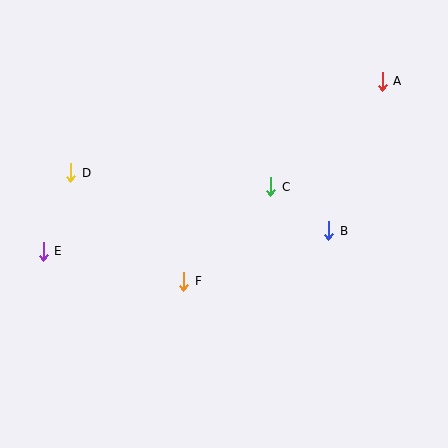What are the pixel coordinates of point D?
Point D is at (71, 173).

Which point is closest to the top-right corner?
Point A is closest to the top-right corner.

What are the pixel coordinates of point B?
Point B is at (329, 231).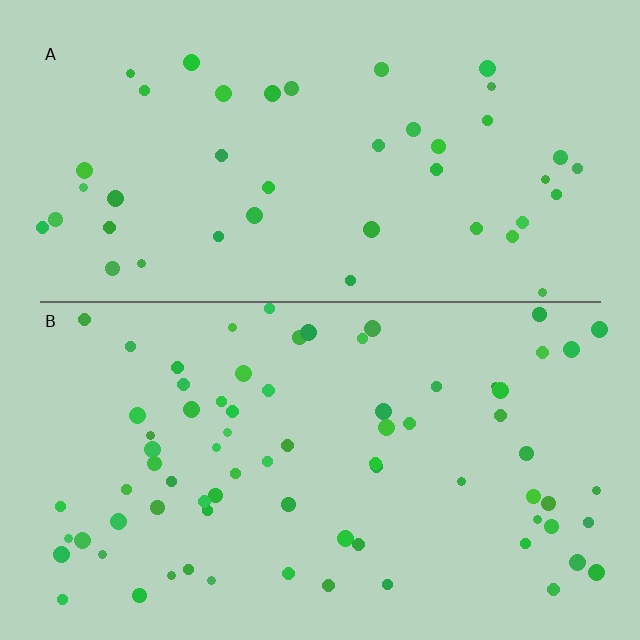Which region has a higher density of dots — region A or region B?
B (the bottom).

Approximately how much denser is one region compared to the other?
Approximately 1.8× — region B over region A.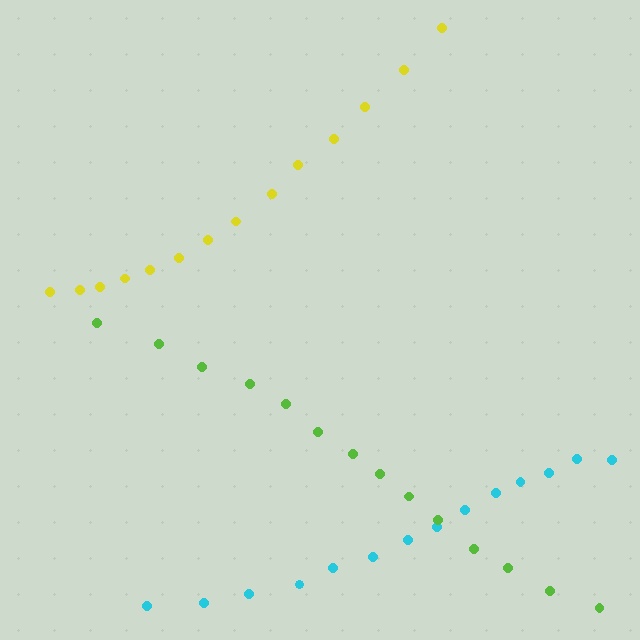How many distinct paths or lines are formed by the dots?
There are 3 distinct paths.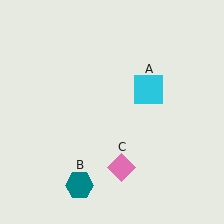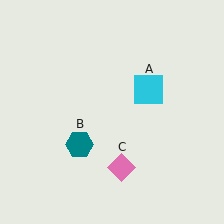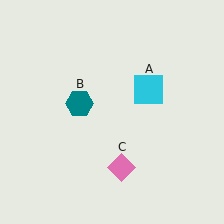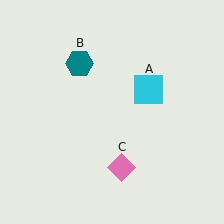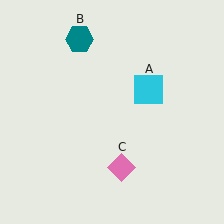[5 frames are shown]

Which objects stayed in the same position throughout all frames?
Cyan square (object A) and pink diamond (object C) remained stationary.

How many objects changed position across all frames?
1 object changed position: teal hexagon (object B).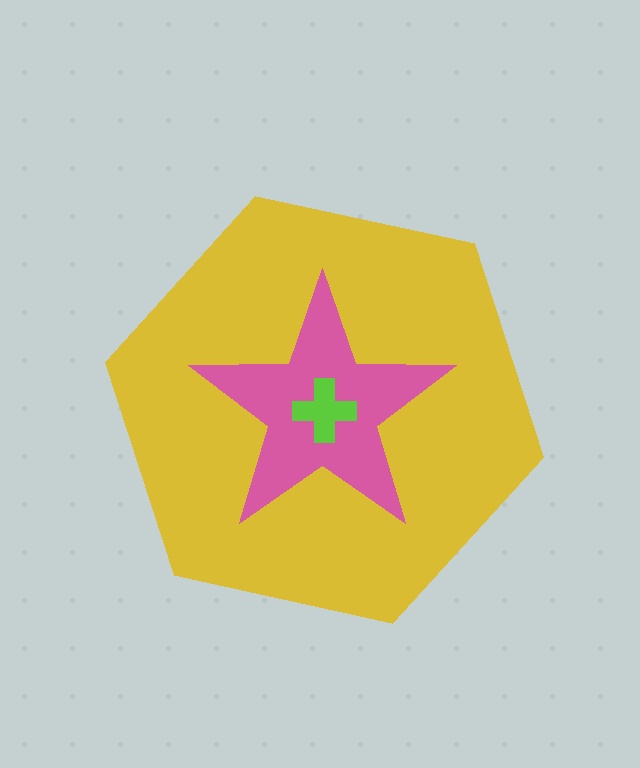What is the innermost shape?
The lime cross.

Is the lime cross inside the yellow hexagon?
Yes.